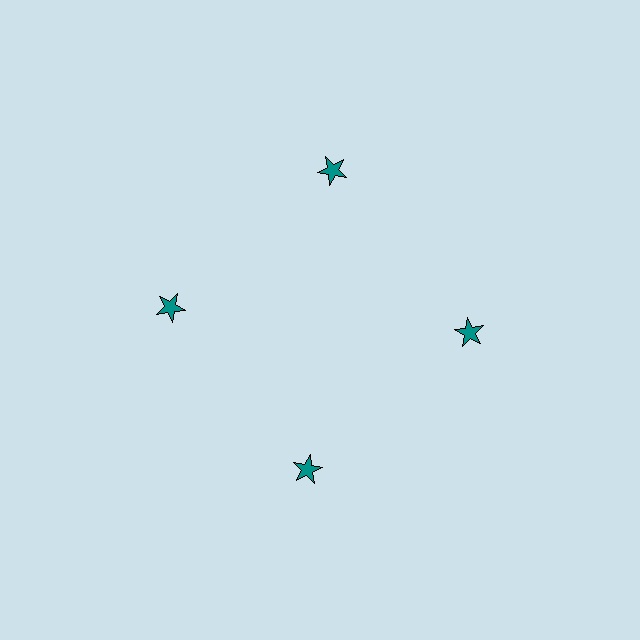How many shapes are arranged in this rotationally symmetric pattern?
There are 4 shapes, arranged in 4 groups of 1.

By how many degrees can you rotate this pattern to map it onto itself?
The pattern maps onto itself every 90 degrees of rotation.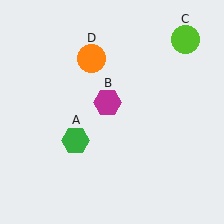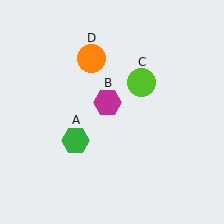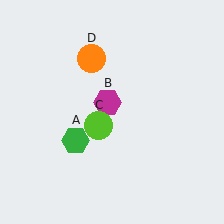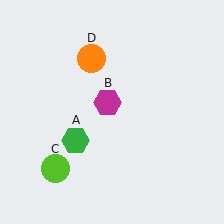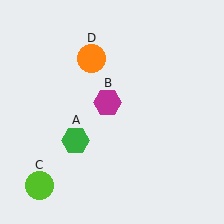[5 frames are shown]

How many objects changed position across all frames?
1 object changed position: lime circle (object C).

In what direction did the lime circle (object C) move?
The lime circle (object C) moved down and to the left.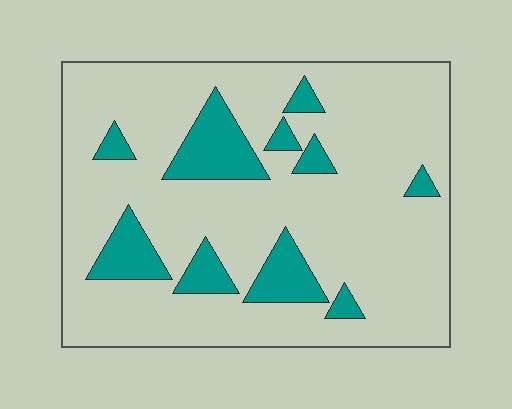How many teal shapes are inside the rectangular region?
10.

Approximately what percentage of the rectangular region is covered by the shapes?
Approximately 15%.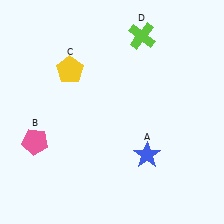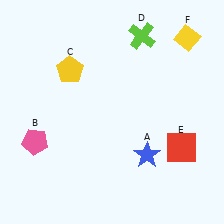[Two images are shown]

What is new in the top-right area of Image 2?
A yellow diamond (F) was added in the top-right area of Image 2.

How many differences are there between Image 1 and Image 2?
There are 2 differences between the two images.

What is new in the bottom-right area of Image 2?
A red square (E) was added in the bottom-right area of Image 2.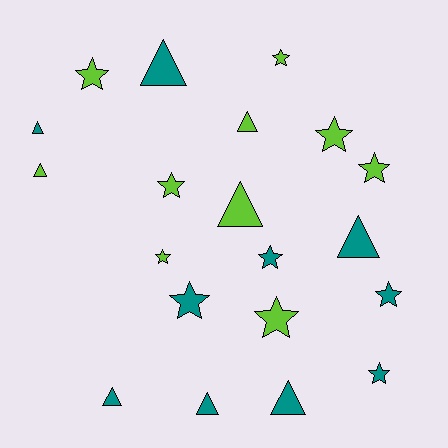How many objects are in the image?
There are 20 objects.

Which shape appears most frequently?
Star, with 11 objects.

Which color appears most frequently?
Lime, with 10 objects.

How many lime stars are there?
There are 7 lime stars.